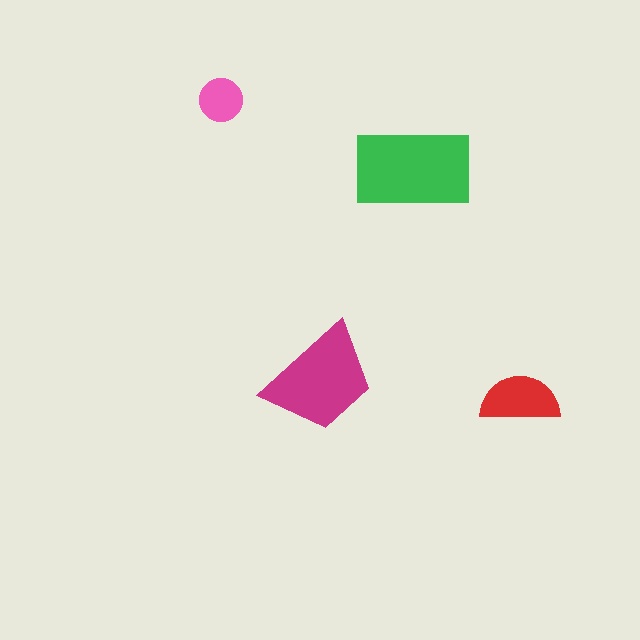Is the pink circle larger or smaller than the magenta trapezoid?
Smaller.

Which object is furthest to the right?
The red semicircle is rightmost.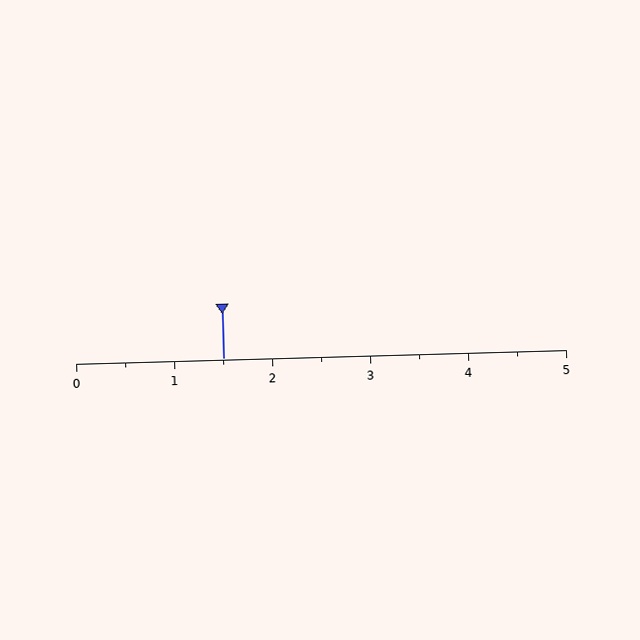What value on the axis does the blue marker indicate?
The marker indicates approximately 1.5.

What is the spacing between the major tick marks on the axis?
The major ticks are spaced 1 apart.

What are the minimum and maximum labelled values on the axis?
The axis runs from 0 to 5.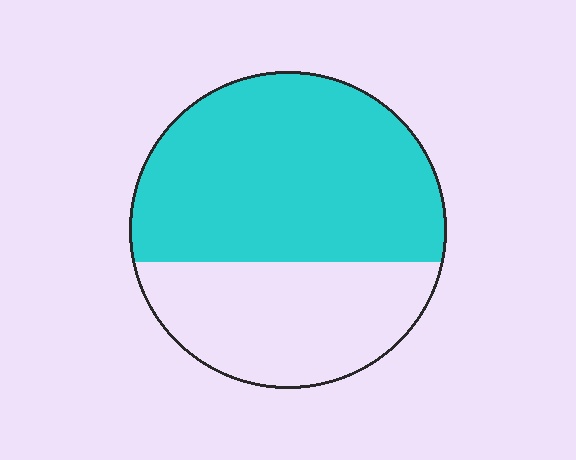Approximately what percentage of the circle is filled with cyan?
Approximately 65%.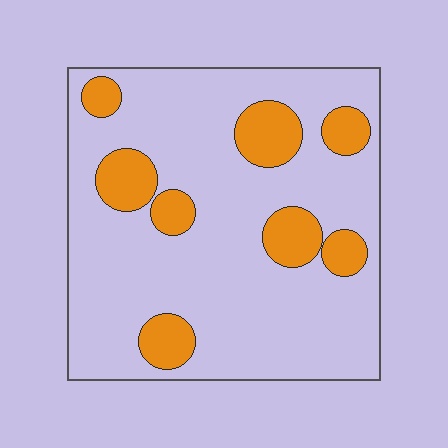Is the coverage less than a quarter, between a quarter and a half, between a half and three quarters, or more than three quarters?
Less than a quarter.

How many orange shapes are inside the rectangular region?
8.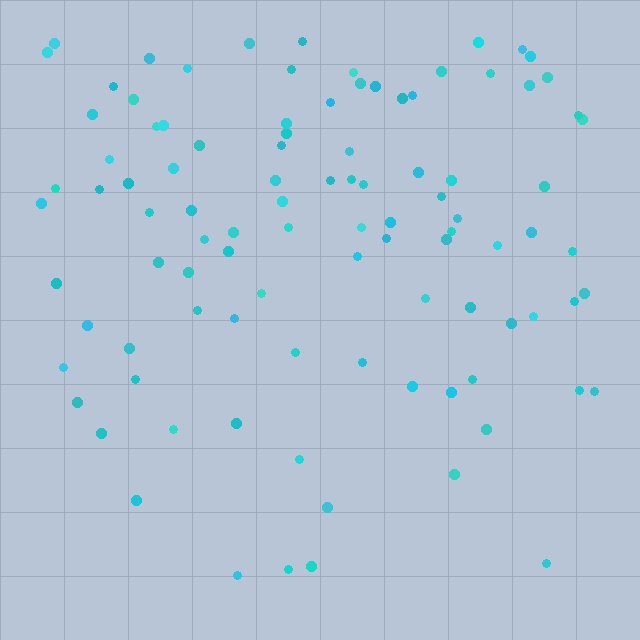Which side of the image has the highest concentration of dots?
The top.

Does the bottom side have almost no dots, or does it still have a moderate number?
Still a moderate number, just noticeably fewer than the top.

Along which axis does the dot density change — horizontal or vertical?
Vertical.